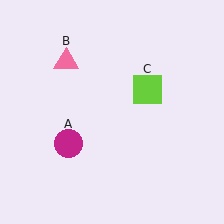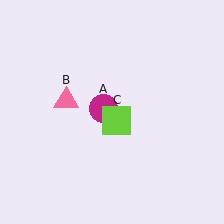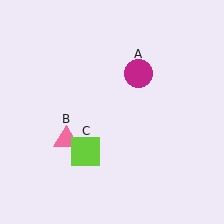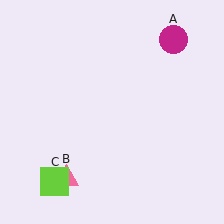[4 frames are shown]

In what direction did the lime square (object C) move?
The lime square (object C) moved down and to the left.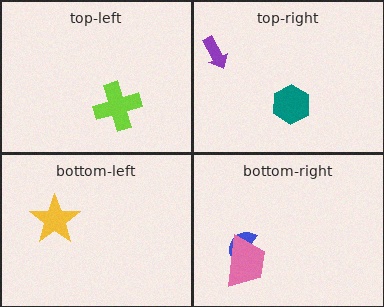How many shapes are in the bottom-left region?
1.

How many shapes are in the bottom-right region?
2.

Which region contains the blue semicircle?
The bottom-right region.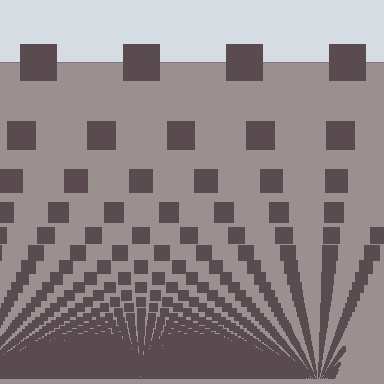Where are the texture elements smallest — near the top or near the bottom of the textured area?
Near the bottom.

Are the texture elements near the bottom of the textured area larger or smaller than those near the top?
Smaller. The gradient is inverted — elements near the bottom are smaller and denser.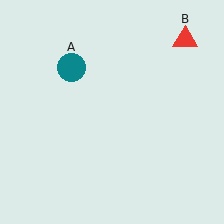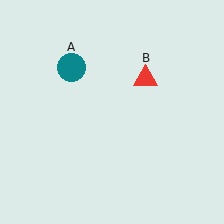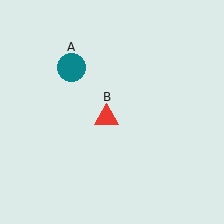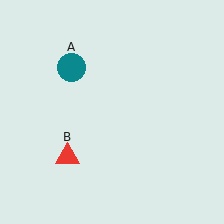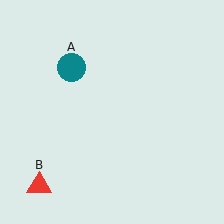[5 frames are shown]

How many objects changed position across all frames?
1 object changed position: red triangle (object B).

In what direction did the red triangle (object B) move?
The red triangle (object B) moved down and to the left.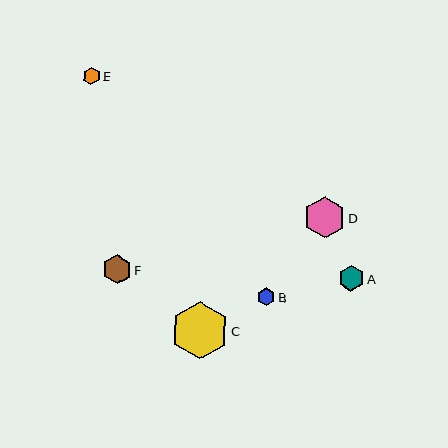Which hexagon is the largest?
Hexagon C is the largest with a size of approximately 57 pixels.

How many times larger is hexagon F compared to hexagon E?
Hexagon F is approximately 1.7 times the size of hexagon E.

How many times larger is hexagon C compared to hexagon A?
Hexagon C is approximately 2.2 times the size of hexagon A.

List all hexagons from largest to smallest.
From largest to smallest: C, D, F, A, B, E.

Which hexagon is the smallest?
Hexagon E is the smallest with a size of approximately 17 pixels.